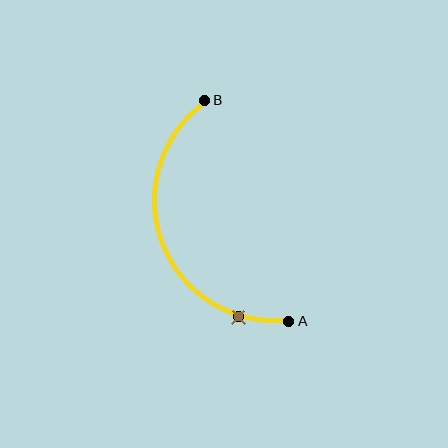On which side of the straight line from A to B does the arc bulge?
The arc bulges to the left of the straight line connecting A and B.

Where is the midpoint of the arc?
The arc midpoint is the point on the curve farthest from the straight line joining A and B. It sits to the left of that line.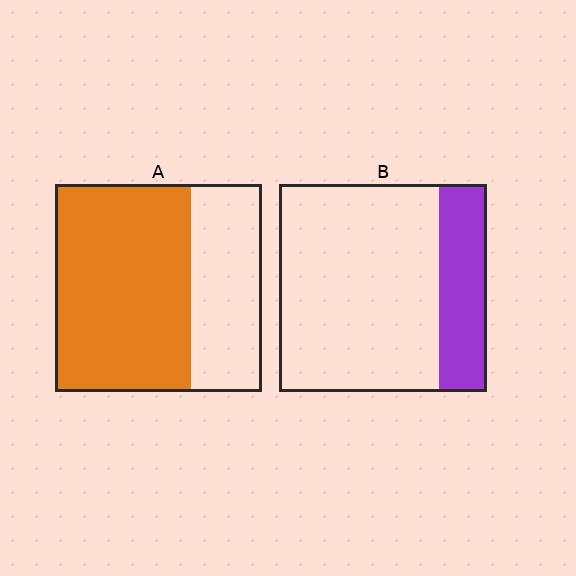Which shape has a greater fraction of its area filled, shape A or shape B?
Shape A.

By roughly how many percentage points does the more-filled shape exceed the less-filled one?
By roughly 45 percentage points (A over B).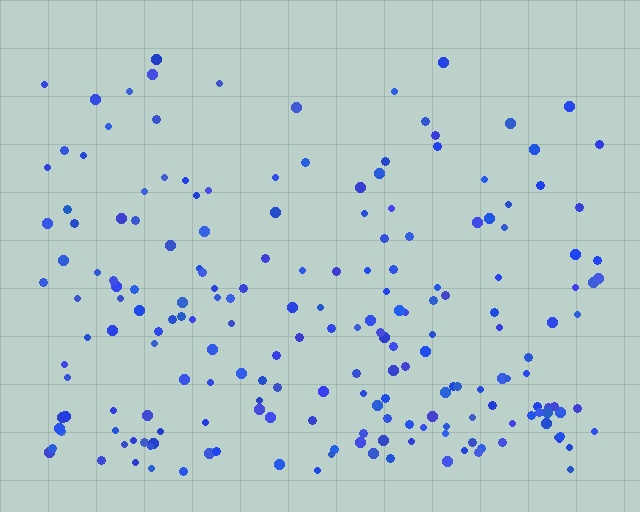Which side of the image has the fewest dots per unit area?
The top.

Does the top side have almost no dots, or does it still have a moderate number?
Still a moderate number, just noticeably fewer than the bottom.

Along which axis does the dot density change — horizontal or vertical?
Vertical.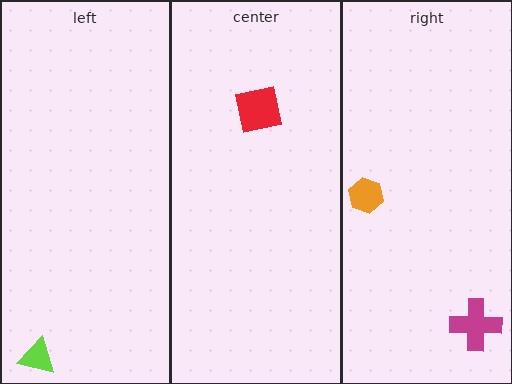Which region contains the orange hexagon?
The right region.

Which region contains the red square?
The center region.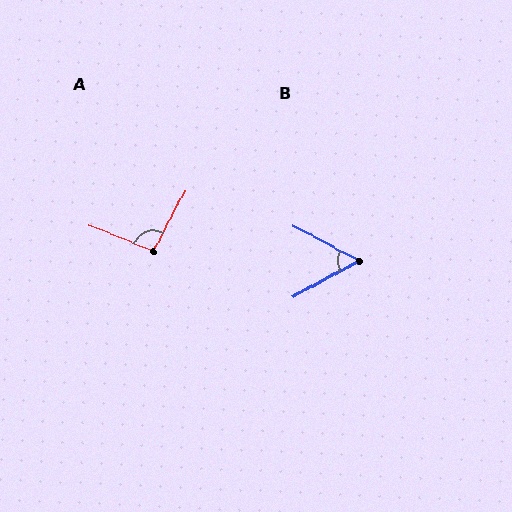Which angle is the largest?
A, at approximately 96 degrees.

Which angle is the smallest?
B, at approximately 57 degrees.